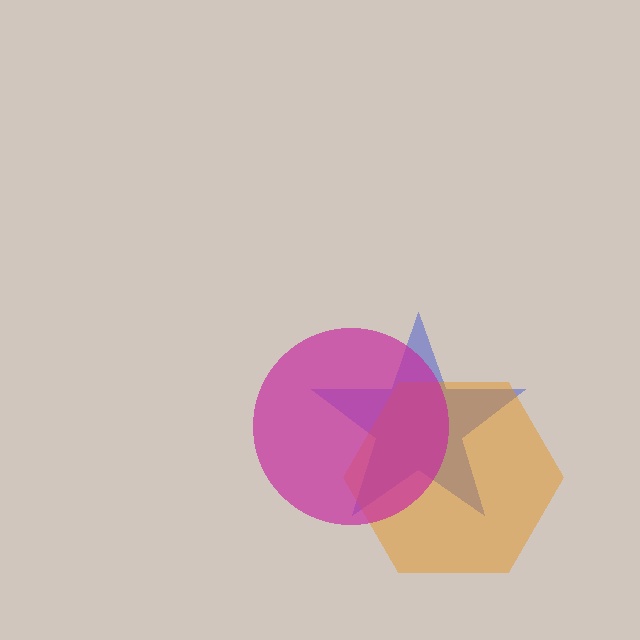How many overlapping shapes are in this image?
There are 3 overlapping shapes in the image.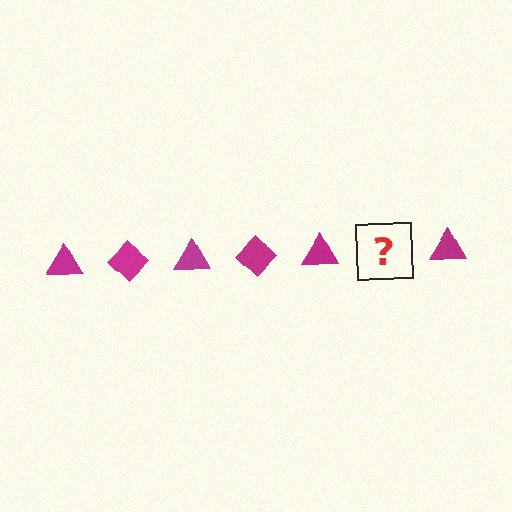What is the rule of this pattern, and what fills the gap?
The rule is that the pattern cycles through triangle, diamond shapes in magenta. The gap should be filled with a magenta diamond.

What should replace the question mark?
The question mark should be replaced with a magenta diamond.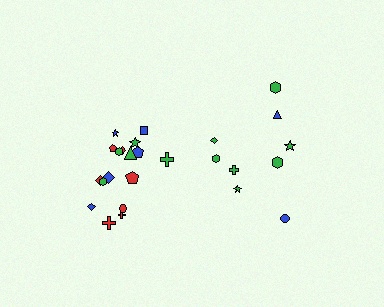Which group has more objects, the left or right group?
The left group.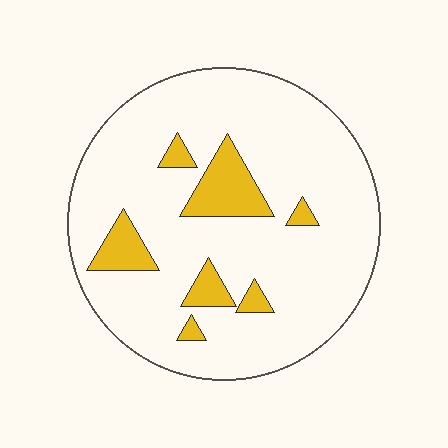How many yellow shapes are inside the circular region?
7.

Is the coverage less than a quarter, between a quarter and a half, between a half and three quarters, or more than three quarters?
Less than a quarter.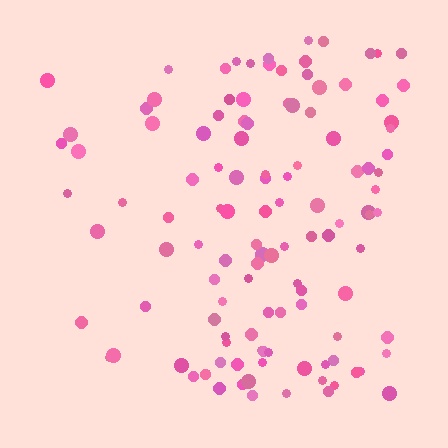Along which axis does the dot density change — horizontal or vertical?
Horizontal.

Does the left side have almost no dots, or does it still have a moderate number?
Still a moderate number, just noticeably fewer than the right.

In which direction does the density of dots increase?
From left to right, with the right side densest.